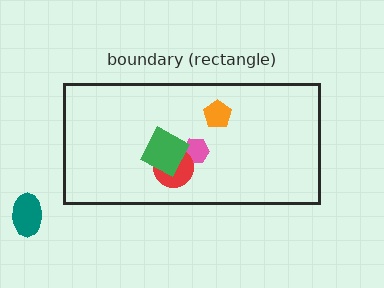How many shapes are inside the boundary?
4 inside, 1 outside.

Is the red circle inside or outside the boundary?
Inside.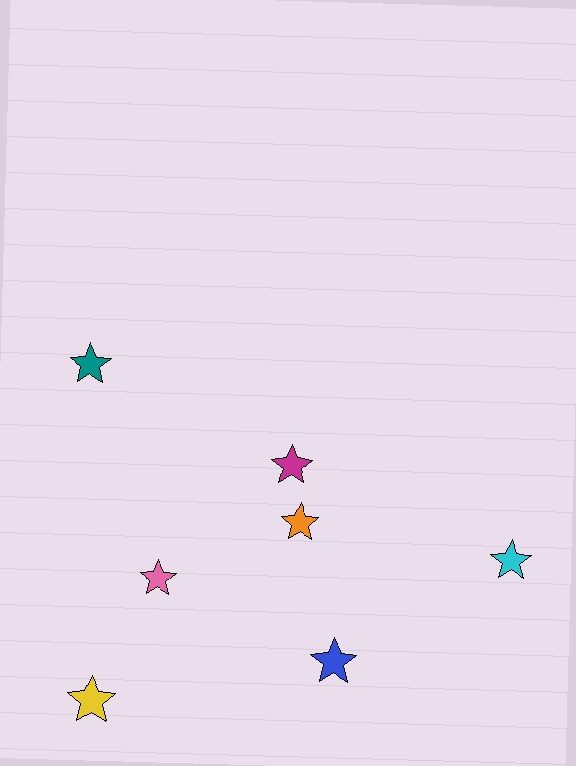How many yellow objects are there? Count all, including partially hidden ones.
There is 1 yellow object.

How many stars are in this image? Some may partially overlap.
There are 7 stars.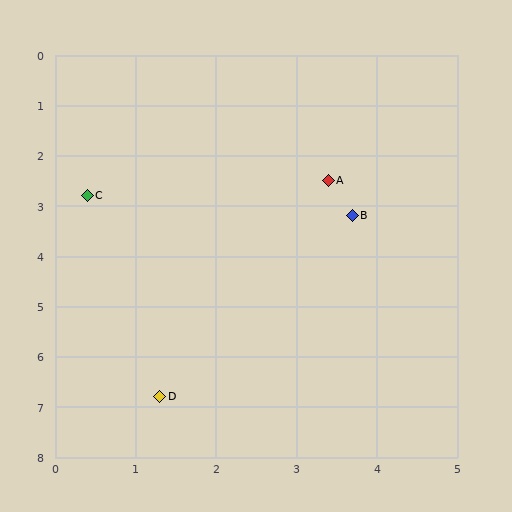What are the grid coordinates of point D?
Point D is at approximately (1.3, 6.8).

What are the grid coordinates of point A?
Point A is at approximately (3.4, 2.5).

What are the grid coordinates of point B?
Point B is at approximately (3.7, 3.2).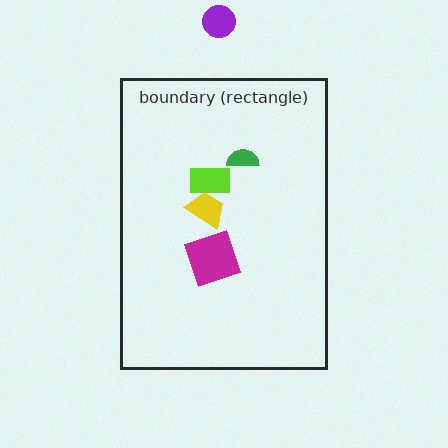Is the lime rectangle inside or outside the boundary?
Inside.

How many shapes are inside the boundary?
4 inside, 1 outside.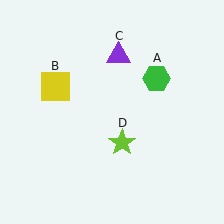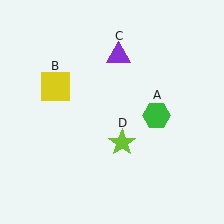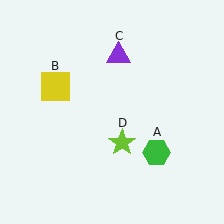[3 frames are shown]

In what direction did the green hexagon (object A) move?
The green hexagon (object A) moved down.